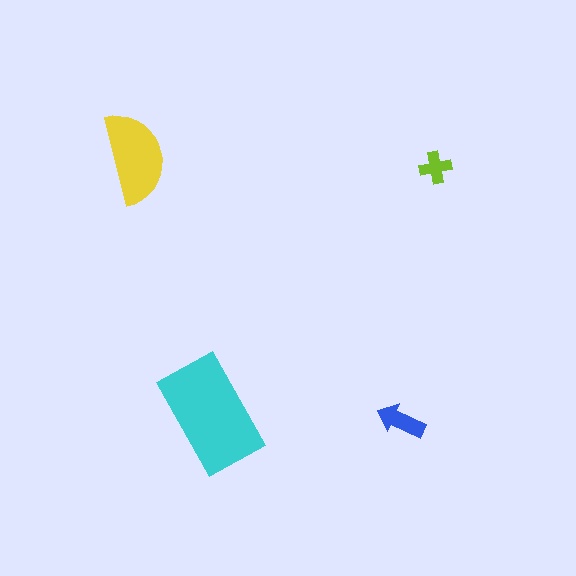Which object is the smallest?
The lime cross.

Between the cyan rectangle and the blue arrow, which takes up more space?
The cyan rectangle.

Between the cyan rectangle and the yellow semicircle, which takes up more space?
The cyan rectangle.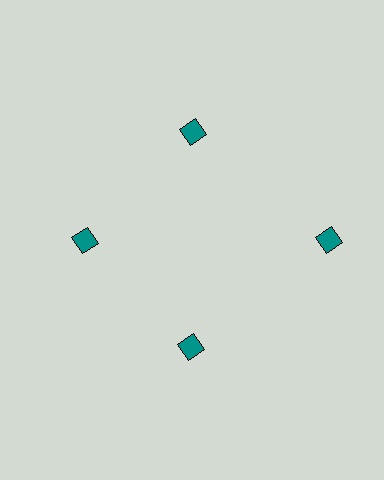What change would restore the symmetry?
The symmetry would be restored by moving it inward, back onto the ring so that all 4 diamonds sit at equal angles and equal distance from the center.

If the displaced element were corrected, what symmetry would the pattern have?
It would have 4-fold rotational symmetry — the pattern would map onto itself every 90 degrees.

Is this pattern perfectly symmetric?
No. The 4 teal diamonds are arranged in a ring, but one element near the 3 o'clock position is pushed outward from the center, breaking the 4-fold rotational symmetry.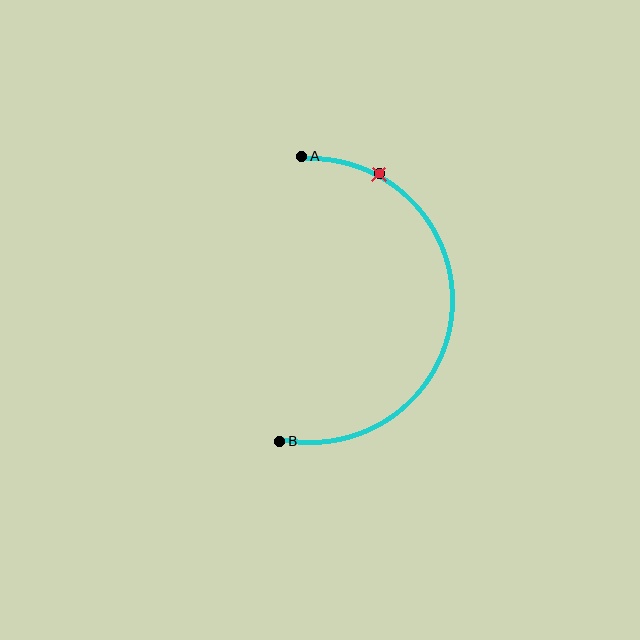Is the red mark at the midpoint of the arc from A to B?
No. The red mark lies on the arc but is closer to endpoint A. The arc midpoint would be at the point on the curve equidistant along the arc from both A and B.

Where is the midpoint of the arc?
The arc midpoint is the point on the curve farthest from the straight line joining A and B. It sits to the right of that line.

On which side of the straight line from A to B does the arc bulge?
The arc bulges to the right of the straight line connecting A and B.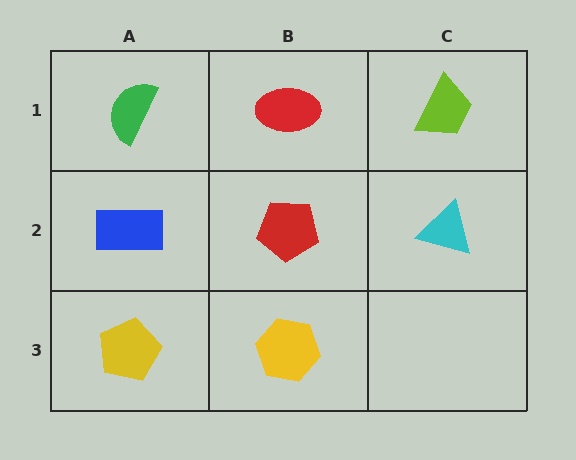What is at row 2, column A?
A blue rectangle.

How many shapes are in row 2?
3 shapes.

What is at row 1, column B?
A red ellipse.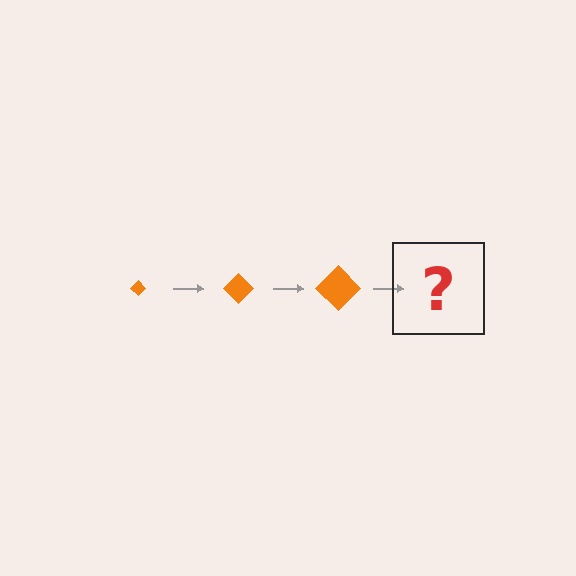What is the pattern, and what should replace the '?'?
The pattern is that the diamond gets progressively larger each step. The '?' should be an orange diamond, larger than the previous one.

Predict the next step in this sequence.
The next step is an orange diamond, larger than the previous one.